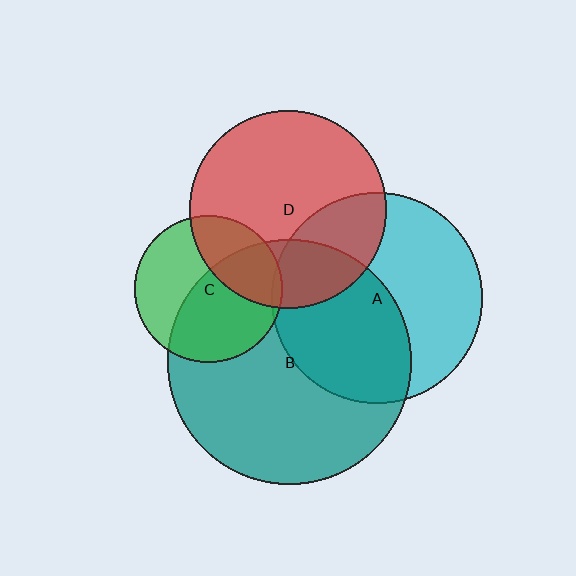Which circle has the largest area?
Circle B (teal).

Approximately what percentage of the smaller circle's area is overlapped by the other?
Approximately 30%.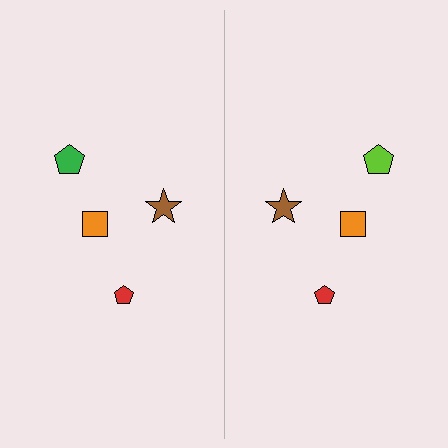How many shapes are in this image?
There are 8 shapes in this image.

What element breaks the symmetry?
The lime pentagon on the right side breaks the symmetry — its mirror counterpart is green.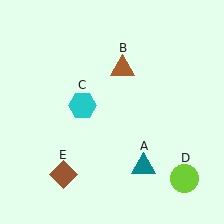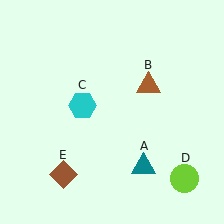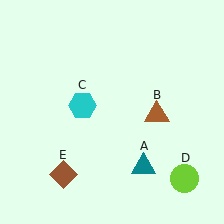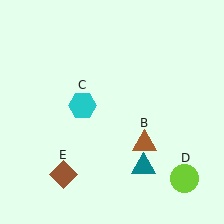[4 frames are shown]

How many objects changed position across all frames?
1 object changed position: brown triangle (object B).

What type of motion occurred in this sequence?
The brown triangle (object B) rotated clockwise around the center of the scene.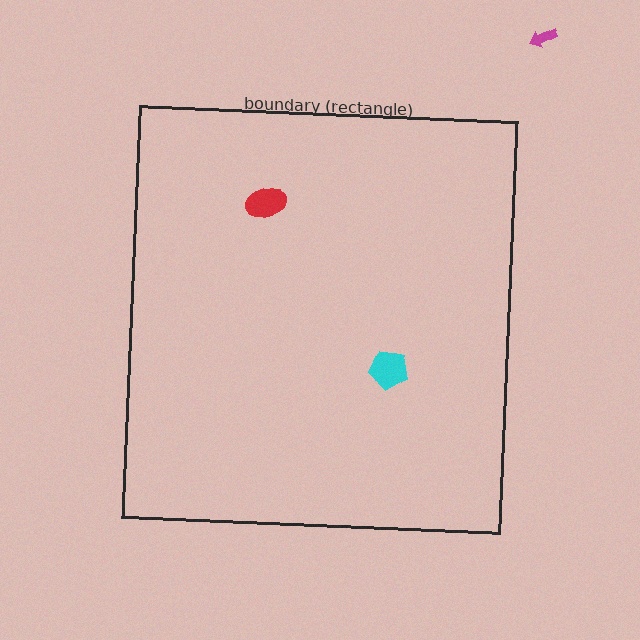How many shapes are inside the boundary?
2 inside, 1 outside.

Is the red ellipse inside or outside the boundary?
Inside.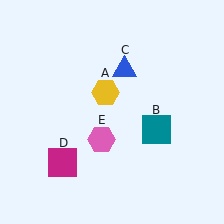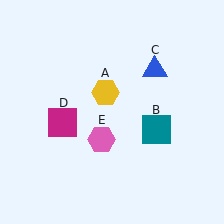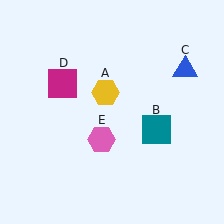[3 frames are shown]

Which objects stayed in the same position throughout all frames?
Yellow hexagon (object A) and teal square (object B) and pink hexagon (object E) remained stationary.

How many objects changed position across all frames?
2 objects changed position: blue triangle (object C), magenta square (object D).